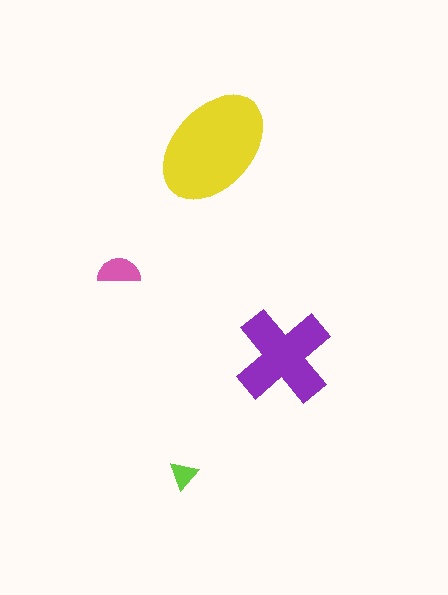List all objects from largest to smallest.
The yellow ellipse, the purple cross, the pink semicircle, the lime triangle.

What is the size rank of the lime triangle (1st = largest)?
4th.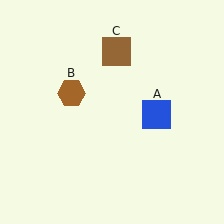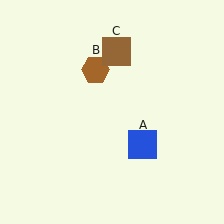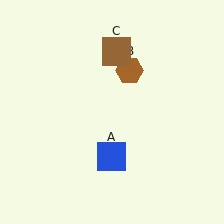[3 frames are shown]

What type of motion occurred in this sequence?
The blue square (object A), brown hexagon (object B) rotated clockwise around the center of the scene.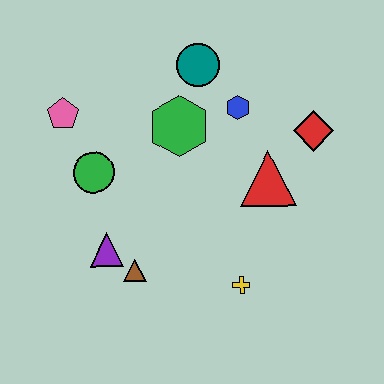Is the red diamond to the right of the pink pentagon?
Yes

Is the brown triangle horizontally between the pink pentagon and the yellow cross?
Yes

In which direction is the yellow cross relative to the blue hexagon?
The yellow cross is below the blue hexagon.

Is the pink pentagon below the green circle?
No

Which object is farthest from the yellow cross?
The pink pentagon is farthest from the yellow cross.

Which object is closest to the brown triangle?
The purple triangle is closest to the brown triangle.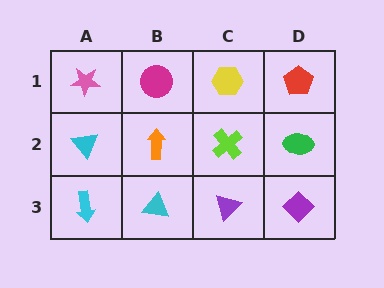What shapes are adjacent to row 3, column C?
A lime cross (row 2, column C), a cyan triangle (row 3, column B), a purple diamond (row 3, column D).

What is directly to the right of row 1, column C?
A red pentagon.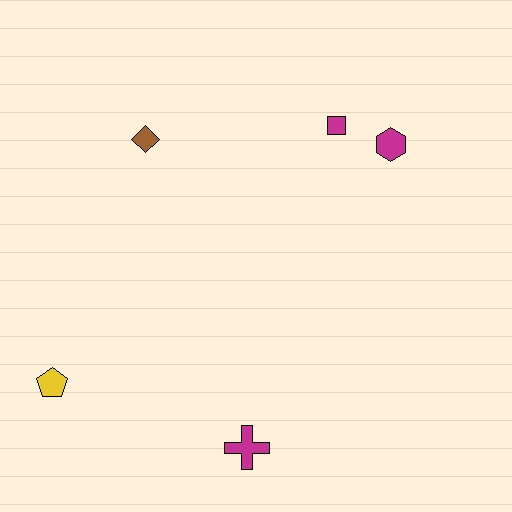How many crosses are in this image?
There is 1 cross.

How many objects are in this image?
There are 5 objects.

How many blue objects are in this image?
There are no blue objects.